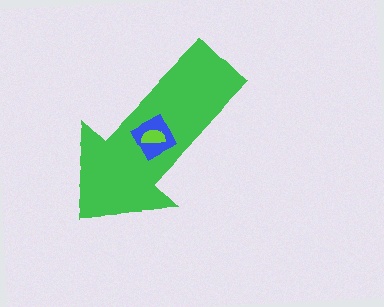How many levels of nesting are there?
3.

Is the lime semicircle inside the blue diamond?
Yes.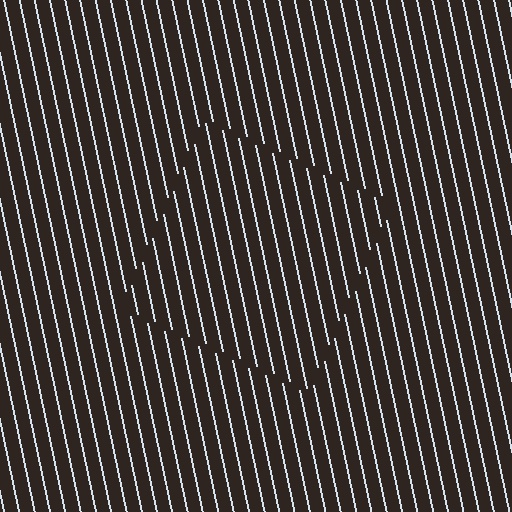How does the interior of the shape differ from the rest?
The interior of the shape contains the same grating, shifted by half a period — the contour is defined by the phase discontinuity where line-ends from the inner and outer gratings abut.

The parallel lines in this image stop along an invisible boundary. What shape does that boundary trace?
An illusory square. The interior of the shape contains the same grating, shifted by half a period — the contour is defined by the phase discontinuity where line-ends from the inner and outer gratings abut.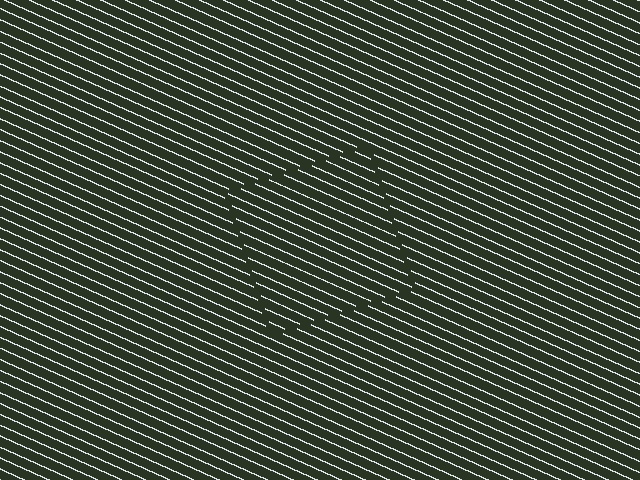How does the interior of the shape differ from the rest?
The interior of the shape contains the same grating, shifted by half a period — the contour is defined by the phase discontinuity where line-ends from the inner and outer gratings abut.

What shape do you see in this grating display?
An illusory square. The interior of the shape contains the same grating, shifted by half a period — the contour is defined by the phase discontinuity where line-ends from the inner and outer gratings abut.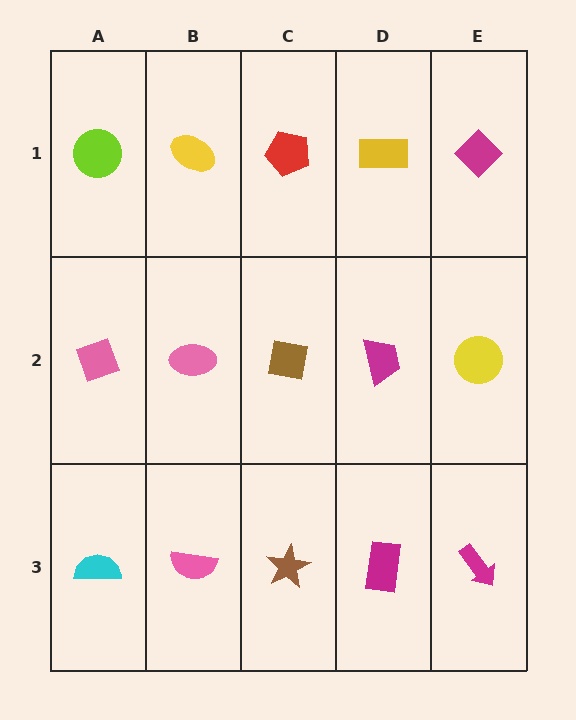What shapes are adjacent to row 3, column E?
A yellow circle (row 2, column E), a magenta rectangle (row 3, column D).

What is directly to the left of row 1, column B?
A lime circle.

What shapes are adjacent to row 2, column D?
A yellow rectangle (row 1, column D), a magenta rectangle (row 3, column D), a brown square (row 2, column C), a yellow circle (row 2, column E).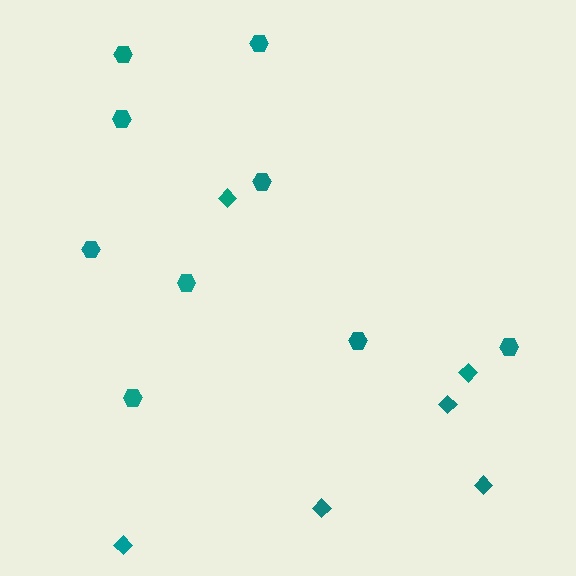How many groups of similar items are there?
There are 2 groups: one group of hexagons (9) and one group of diamonds (6).